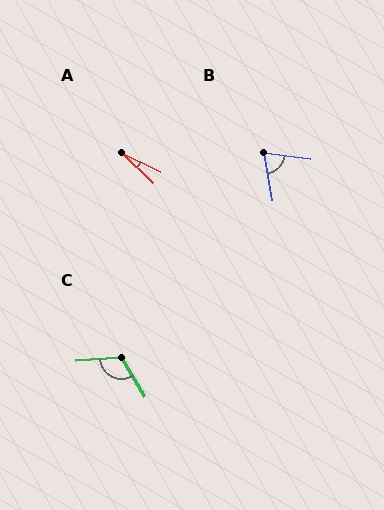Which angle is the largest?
C, at approximately 117 degrees.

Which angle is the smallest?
A, at approximately 18 degrees.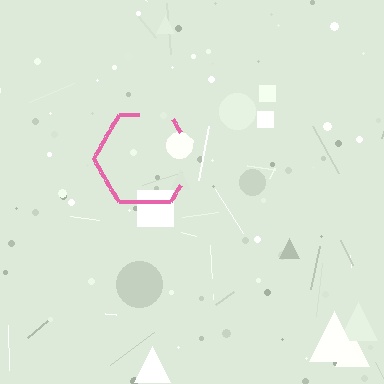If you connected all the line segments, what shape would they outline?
They would outline a hexagon.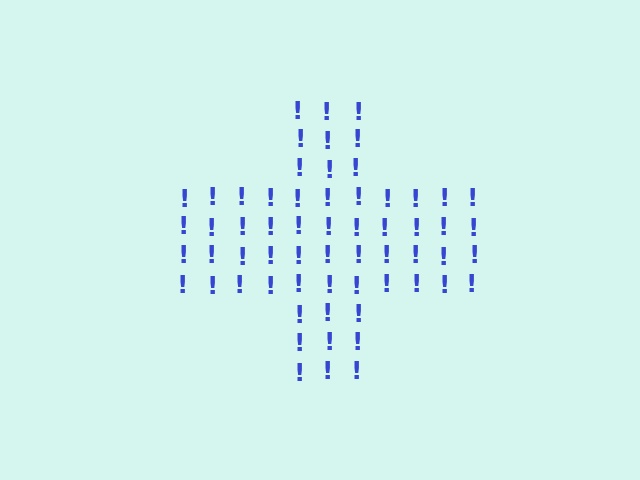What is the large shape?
The large shape is a cross.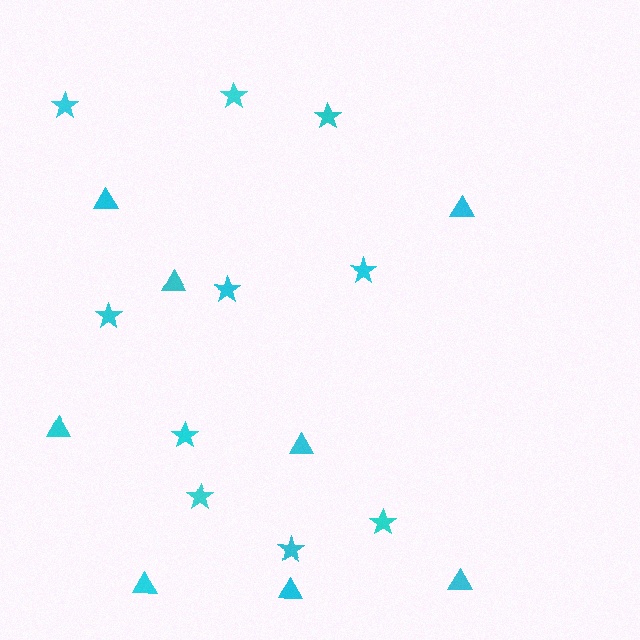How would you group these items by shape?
There are 2 groups: one group of triangles (8) and one group of stars (10).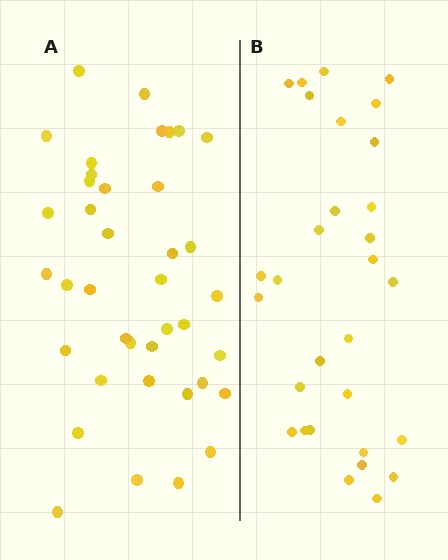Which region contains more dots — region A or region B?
Region A (the left region) has more dots.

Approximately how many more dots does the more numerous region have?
Region A has roughly 8 or so more dots than region B.